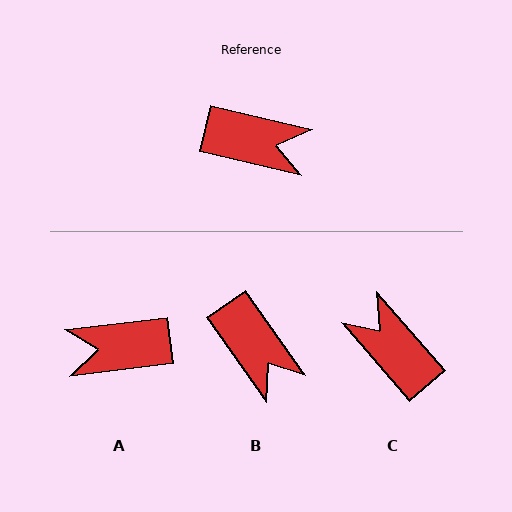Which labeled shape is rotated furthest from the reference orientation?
A, about 160 degrees away.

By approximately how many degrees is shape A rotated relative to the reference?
Approximately 160 degrees clockwise.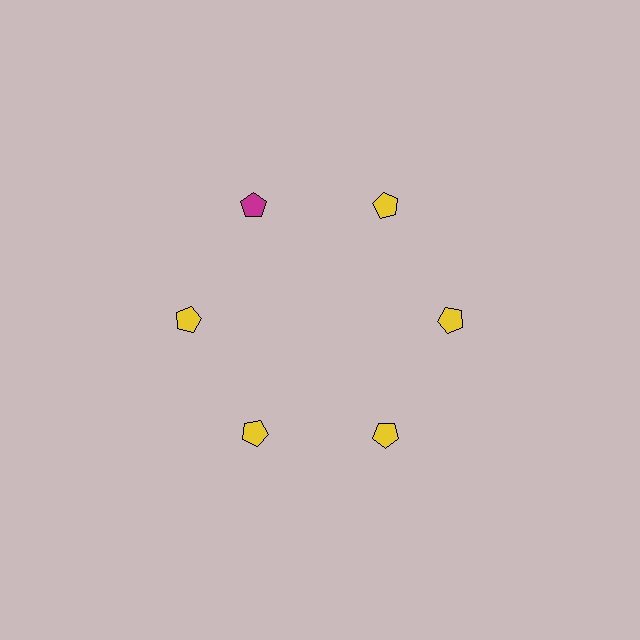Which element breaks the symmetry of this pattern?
The magenta pentagon at roughly the 11 o'clock position breaks the symmetry. All other shapes are yellow pentagons.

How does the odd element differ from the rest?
It has a different color: magenta instead of yellow.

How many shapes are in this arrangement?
There are 6 shapes arranged in a ring pattern.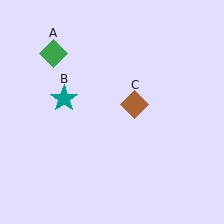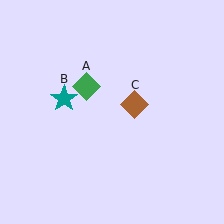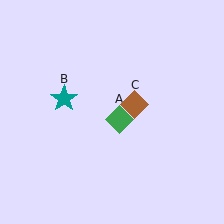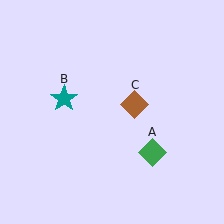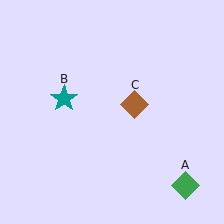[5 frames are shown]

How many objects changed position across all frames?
1 object changed position: green diamond (object A).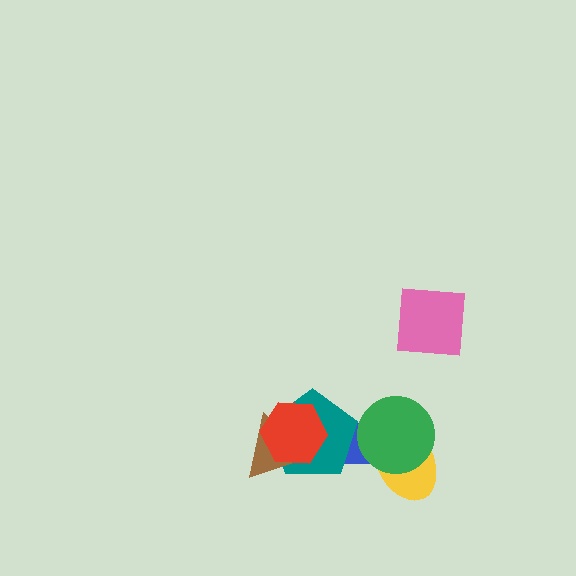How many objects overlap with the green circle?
2 objects overlap with the green circle.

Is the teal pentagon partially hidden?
Yes, it is partially covered by another shape.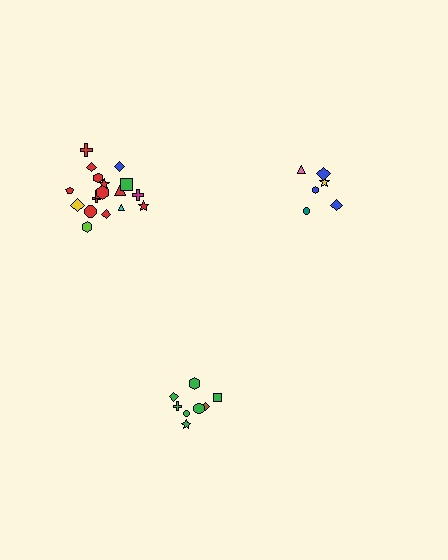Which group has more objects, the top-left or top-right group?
The top-left group.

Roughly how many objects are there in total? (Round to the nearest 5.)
Roughly 30 objects in total.